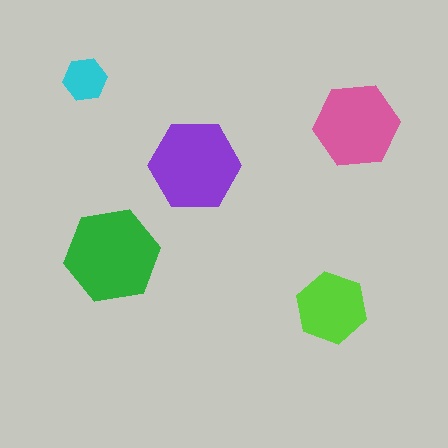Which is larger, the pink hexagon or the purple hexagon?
The purple one.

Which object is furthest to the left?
The cyan hexagon is leftmost.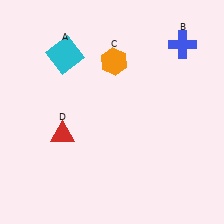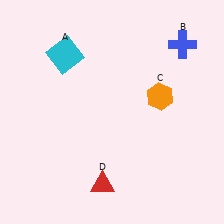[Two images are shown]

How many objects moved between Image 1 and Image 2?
2 objects moved between the two images.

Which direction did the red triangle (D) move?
The red triangle (D) moved down.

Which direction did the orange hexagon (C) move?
The orange hexagon (C) moved right.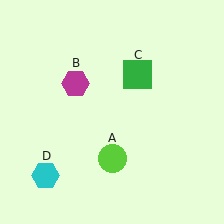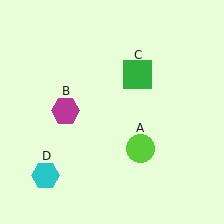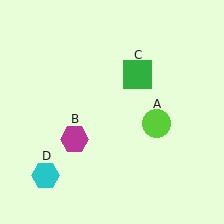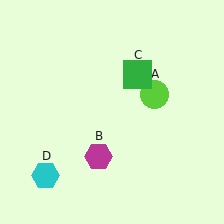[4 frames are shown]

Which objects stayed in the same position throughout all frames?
Green square (object C) and cyan hexagon (object D) remained stationary.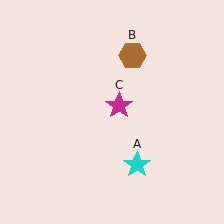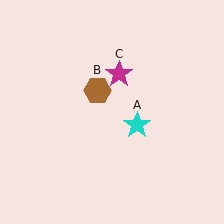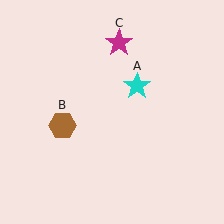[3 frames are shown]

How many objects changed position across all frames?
3 objects changed position: cyan star (object A), brown hexagon (object B), magenta star (object C).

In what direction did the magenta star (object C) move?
The magenta star (object C) moved up.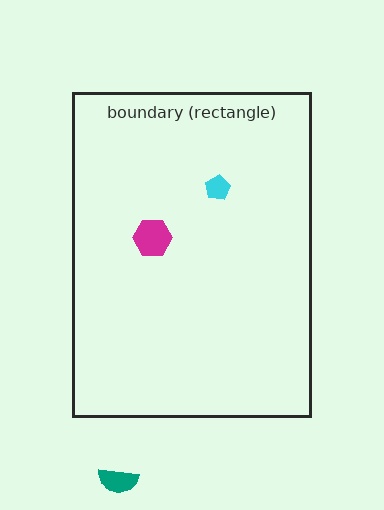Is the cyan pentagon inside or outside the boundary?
Inside.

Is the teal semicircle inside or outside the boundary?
Outside.